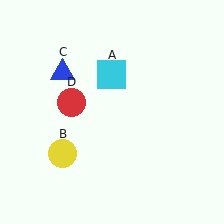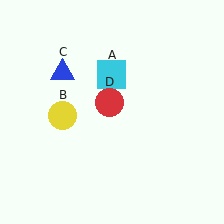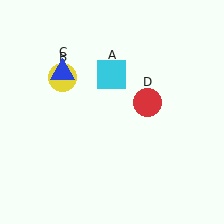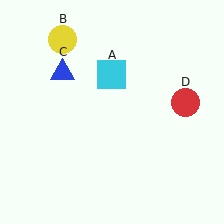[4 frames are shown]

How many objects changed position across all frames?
2 objects changed position: yellow circle (object B), red circle (object D).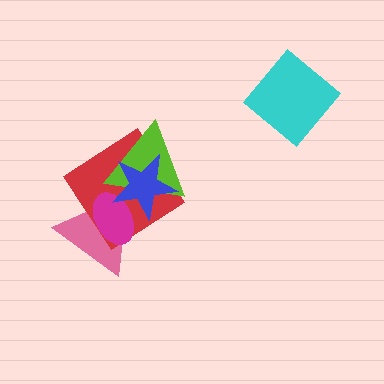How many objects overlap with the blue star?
4 objects overlap with the blue star.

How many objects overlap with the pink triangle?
4 objects overlap with the pink triangle.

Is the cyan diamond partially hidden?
No, no other shape covers it.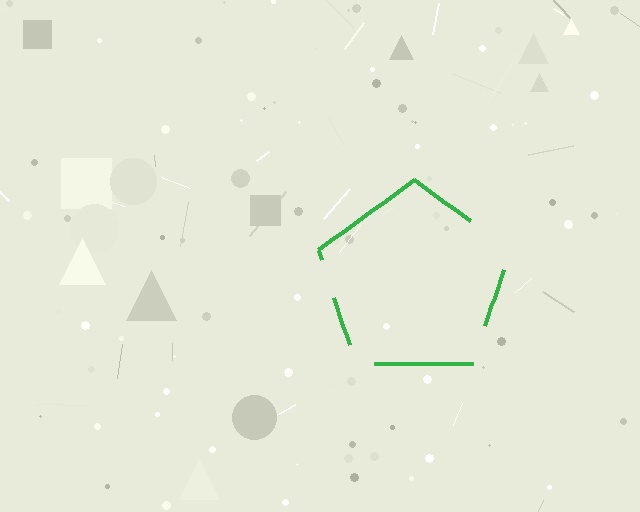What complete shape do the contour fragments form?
The contour fragments form a pentagon.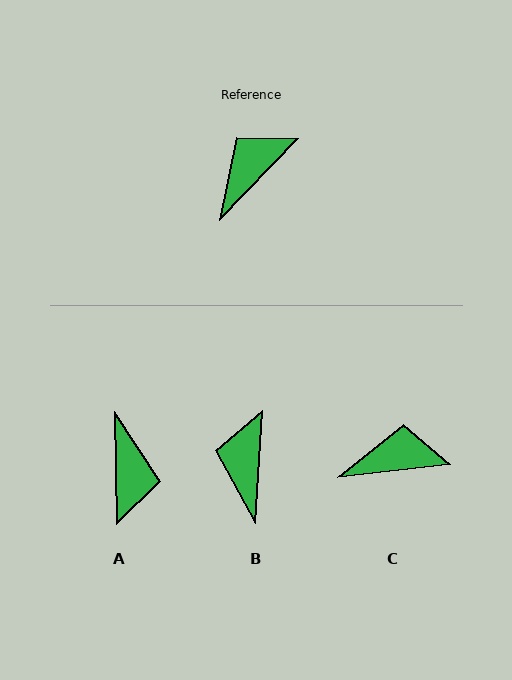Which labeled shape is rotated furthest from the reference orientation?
A, about 135 degrees away.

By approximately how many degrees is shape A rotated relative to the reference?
Approximately 135 degrees clockwise.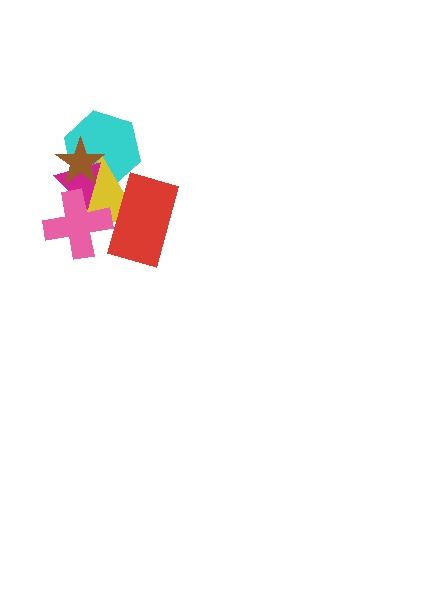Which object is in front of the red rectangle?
The pink cross is in front of the red rectangle.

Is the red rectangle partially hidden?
Yes, it is partially covered by another shape.